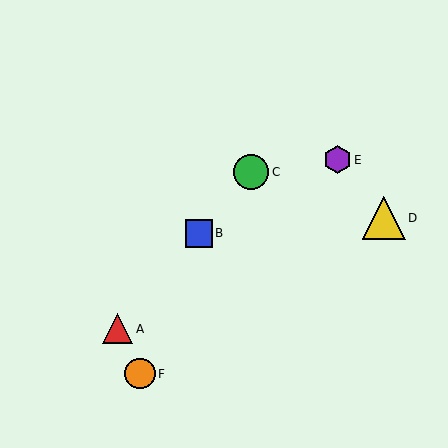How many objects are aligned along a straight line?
3 objects (A, B, C) are aligned along a straight line.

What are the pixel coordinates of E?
Object E is at (337, 160).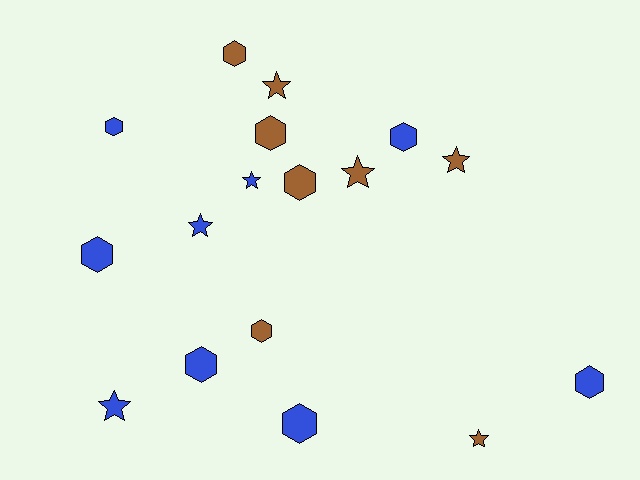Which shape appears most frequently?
Hexagon, with 10 objects.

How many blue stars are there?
There are 3 blue stars.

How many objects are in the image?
There are 17 objects.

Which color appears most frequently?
Blue, with 9 objects.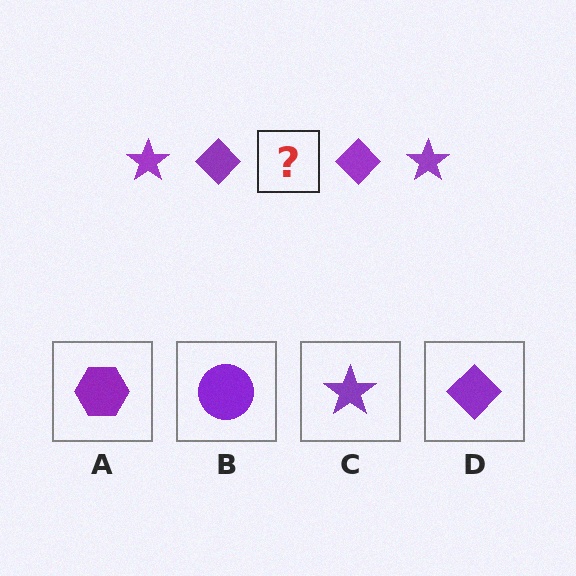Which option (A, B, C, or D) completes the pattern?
C.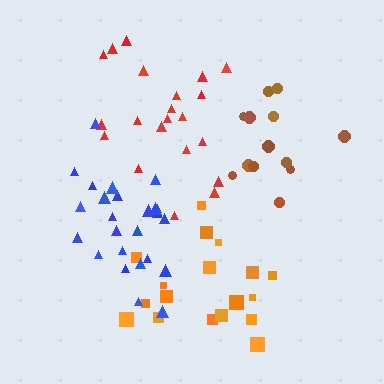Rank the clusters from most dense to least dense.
blue, brown, red, orange.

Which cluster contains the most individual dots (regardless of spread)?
Blue (25).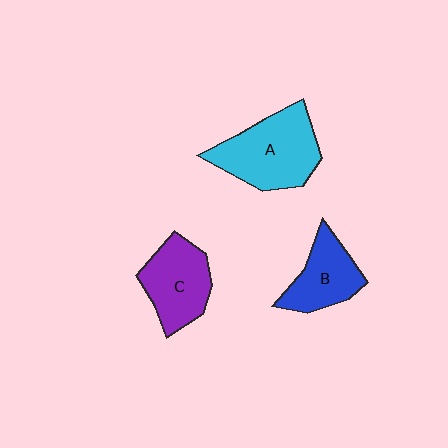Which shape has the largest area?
Shape A (cyan).